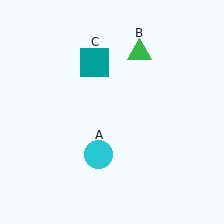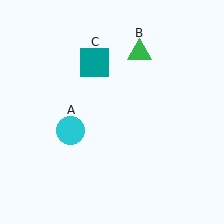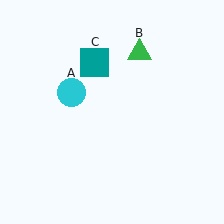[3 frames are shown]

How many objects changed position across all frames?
1 object changed position: cyan circle (object A).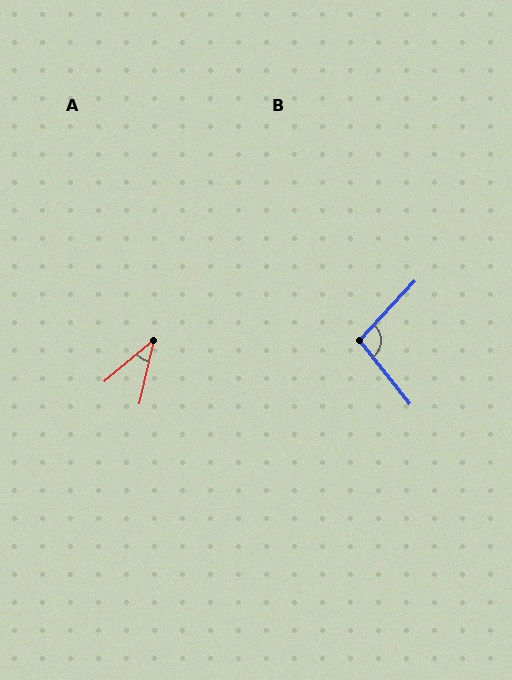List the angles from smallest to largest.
A (37°), B (99°).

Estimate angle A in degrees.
Approximately 37 degrees.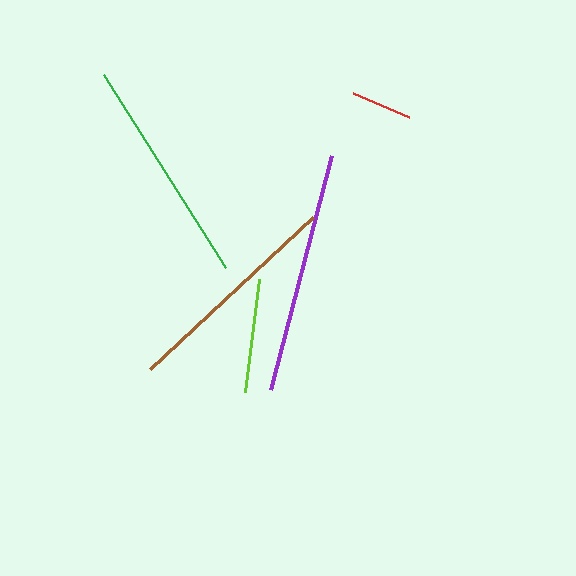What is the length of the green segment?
The green segment is approximately 228 pixels long.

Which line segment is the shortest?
The red line is the shortest at approximately 60 pixels.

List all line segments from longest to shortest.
From longest to shortest: purple, green, brown, lime, red.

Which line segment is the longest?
The purple line is the longest at approximately 242 pixels.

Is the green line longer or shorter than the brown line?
The green line is longer than the brown line.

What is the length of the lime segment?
The lime segment is approximately 113 pixels long.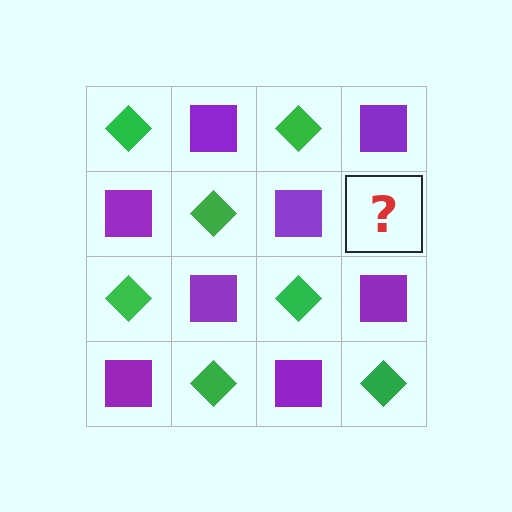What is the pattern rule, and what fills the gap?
The rule is that it alternates green diamond and purple square in a checkerboard pattern. The gap should be filled with a green diamond.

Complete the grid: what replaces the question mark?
The question mark should be replaced with a green diamond.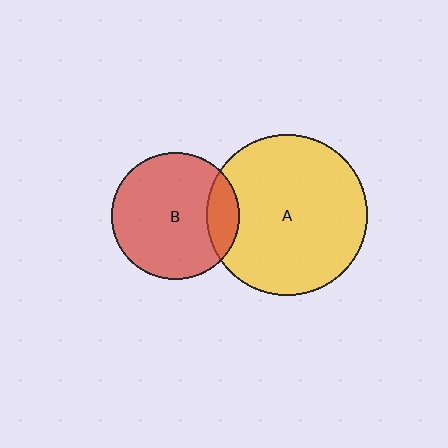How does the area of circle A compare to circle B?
Approximately 1.6 times.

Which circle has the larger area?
Circle A (yellow).